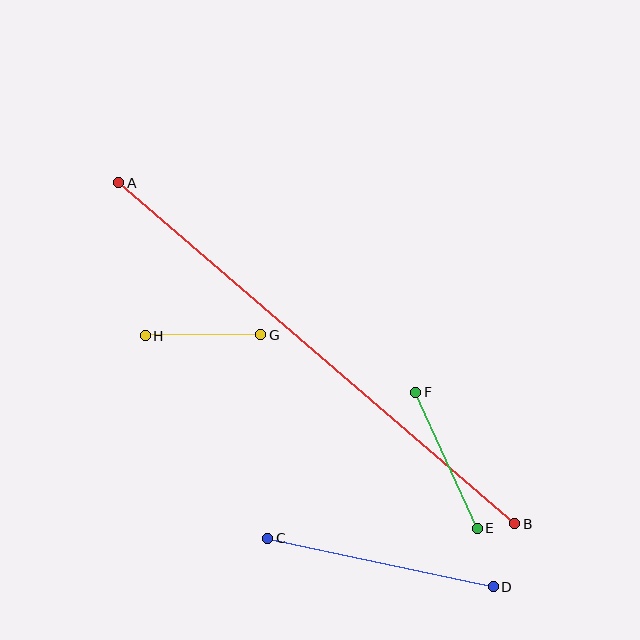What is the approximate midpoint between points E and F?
The midpoint is at approximately (447, 460) pixels.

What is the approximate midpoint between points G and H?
The midpoint is at approximately (203, 335) pixels.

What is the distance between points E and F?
The distance is approximately 150 pixels.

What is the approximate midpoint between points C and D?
The midpoint is at approximately (380, 563) pixels.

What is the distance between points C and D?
The distance is approximately 231 pixels.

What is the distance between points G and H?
The distance is approximately 116 pixels.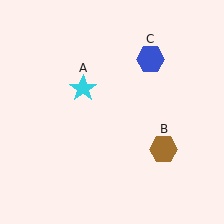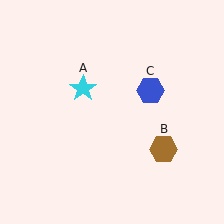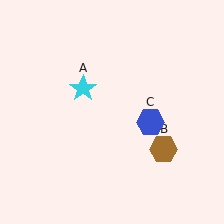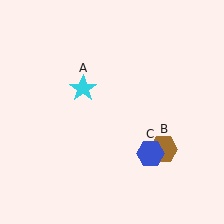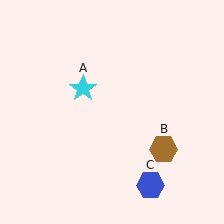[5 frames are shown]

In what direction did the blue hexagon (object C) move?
The blue hexagon (object C) moved down.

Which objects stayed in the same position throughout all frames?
Cyan star (object A) and brown hexagon (object B) remained stationary.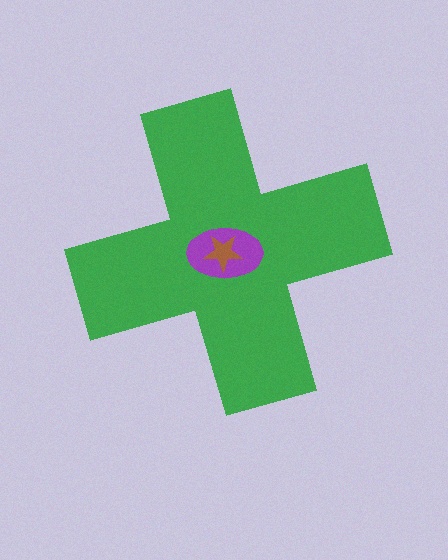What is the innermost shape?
The brown star.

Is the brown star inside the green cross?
Yes.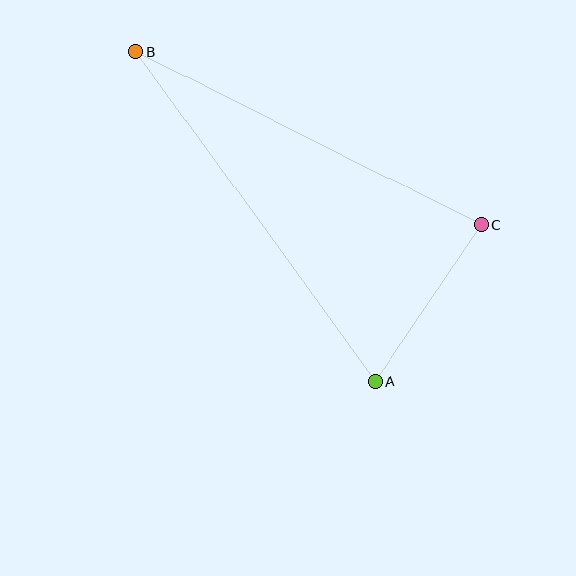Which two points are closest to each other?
Points A and C are closest to each other.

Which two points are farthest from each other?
Points A and B are farthest from each other.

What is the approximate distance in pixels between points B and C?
The distance between B and C is approximately 386 pixels.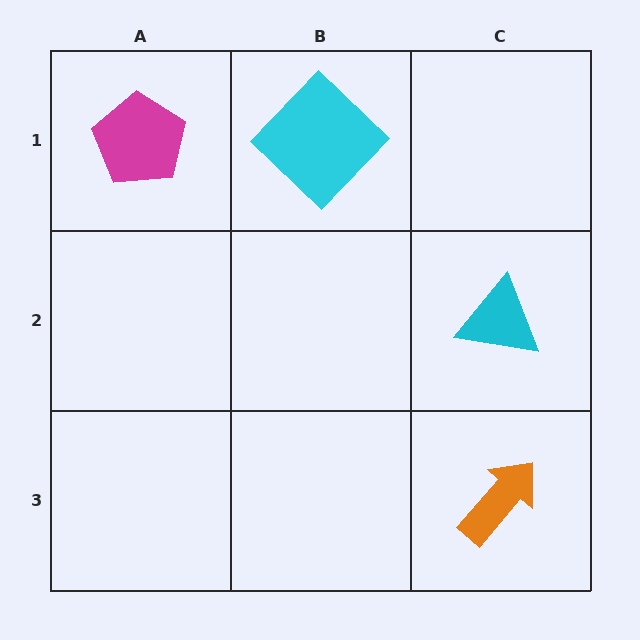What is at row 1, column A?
A magenta pentagon.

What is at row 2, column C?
A cyan triangle.